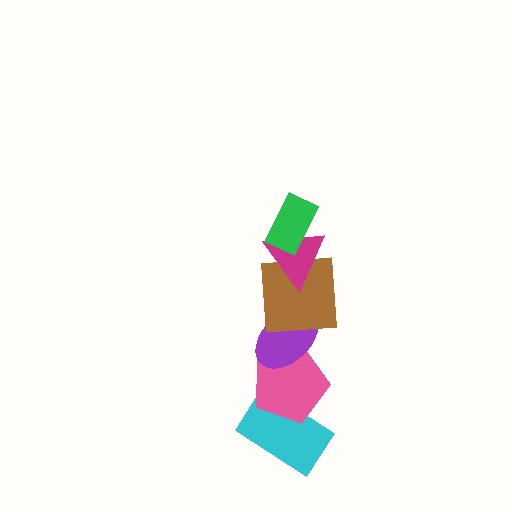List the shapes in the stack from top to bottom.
From top to bottom: the green rectangle, the magenta triangle, the brown square, the purple ellipse, the pink pentagon, the cyan rectangle.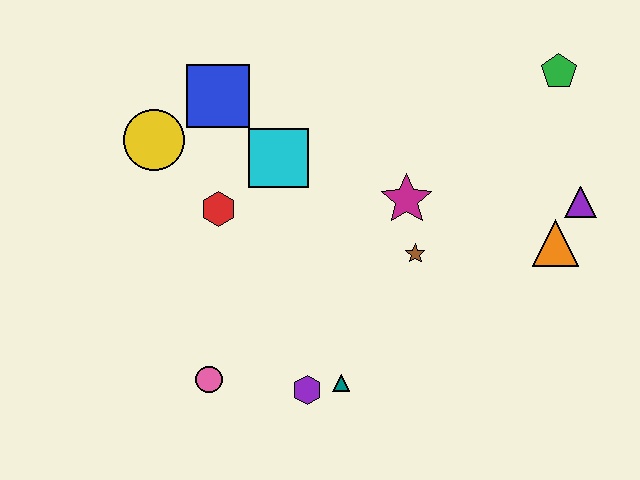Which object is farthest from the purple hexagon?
The green pentagon is farthest from the purple hexagon.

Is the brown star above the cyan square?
No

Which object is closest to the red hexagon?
The cyan square is closest to the red hexagon.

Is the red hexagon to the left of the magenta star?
Yes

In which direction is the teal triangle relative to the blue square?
The teal triangle is below the blue square.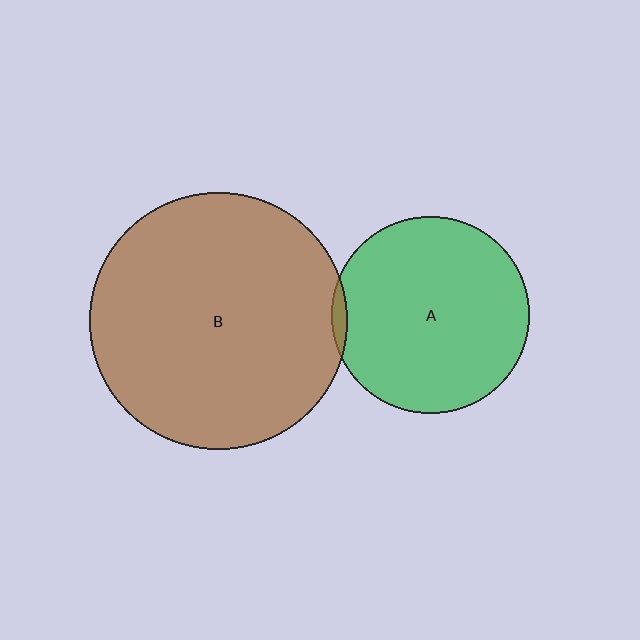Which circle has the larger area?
Circle B (brown).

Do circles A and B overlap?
Yes.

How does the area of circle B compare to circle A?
Approximately 1.7 times.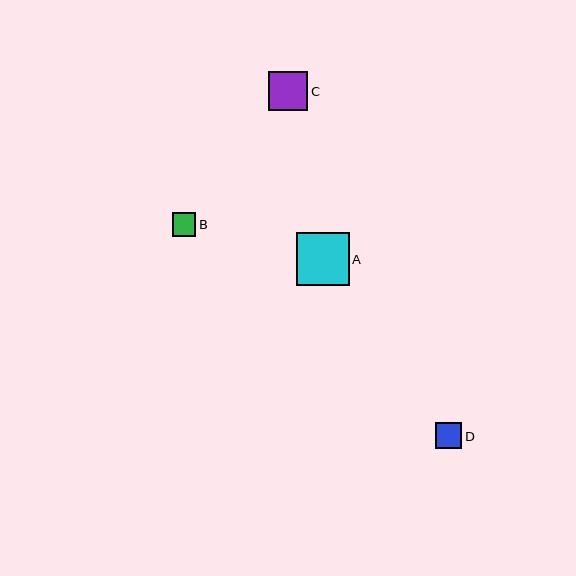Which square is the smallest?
Square B is the smallest with a size of approximately 24 pixels.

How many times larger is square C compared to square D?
Square C is approximately 1.5 times the size of square D.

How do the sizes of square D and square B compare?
Square D and square B are approximately the same size.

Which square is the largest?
Square A is the largest with a size of approximately 52 pixels.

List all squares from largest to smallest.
From largest to smallest: A, C, D, B.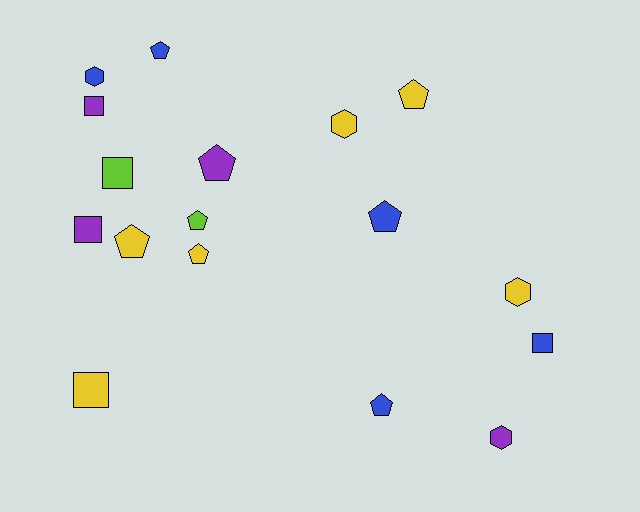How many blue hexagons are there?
There is 1 blue hexagon.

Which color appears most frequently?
Yellow, with 6 objects.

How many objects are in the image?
There are 17 objects.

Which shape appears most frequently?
Pentagon, with 8 objects.